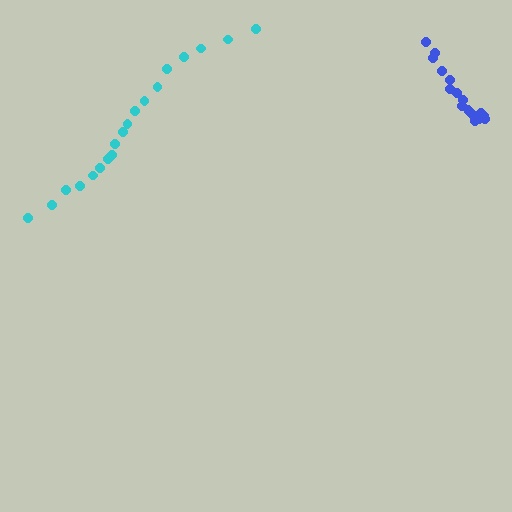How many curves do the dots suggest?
There are 2 distinct paths.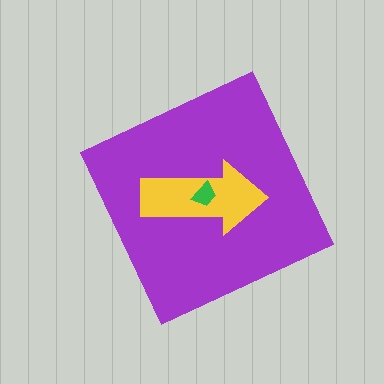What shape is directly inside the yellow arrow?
The green trapezoid.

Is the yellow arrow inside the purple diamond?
Yes.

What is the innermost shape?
The green trapezoid.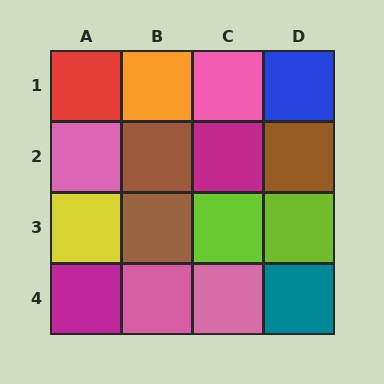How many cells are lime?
2 cells are lime.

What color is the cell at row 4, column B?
Pink.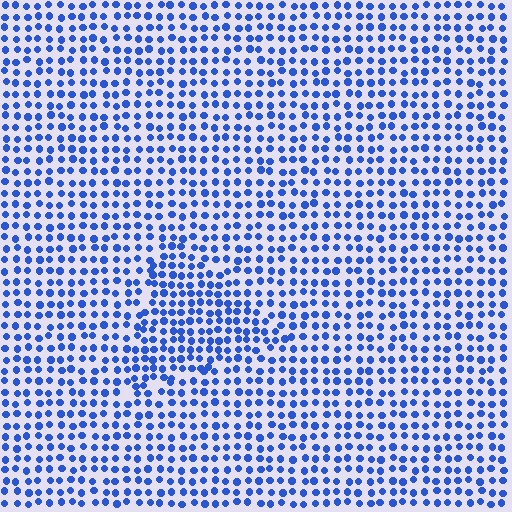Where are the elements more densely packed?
The elements are more densely packed inside the triangle boundary.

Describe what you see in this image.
The image contains small blue elements arranged at two different densities. A triangle-shaped region is visible where the elements are more densely packed than the surrounding area.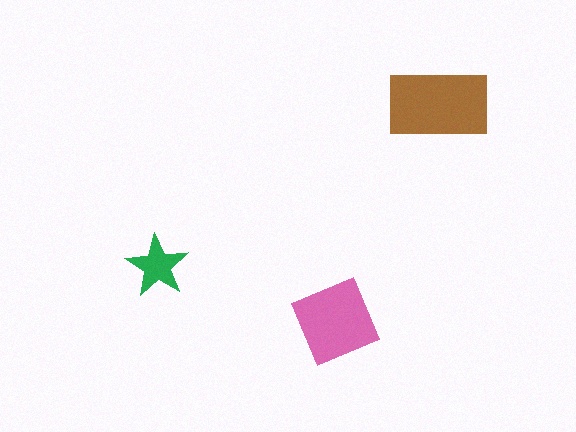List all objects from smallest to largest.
The green star, the pink diamond, the brown rectangle.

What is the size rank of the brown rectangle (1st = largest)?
1st.